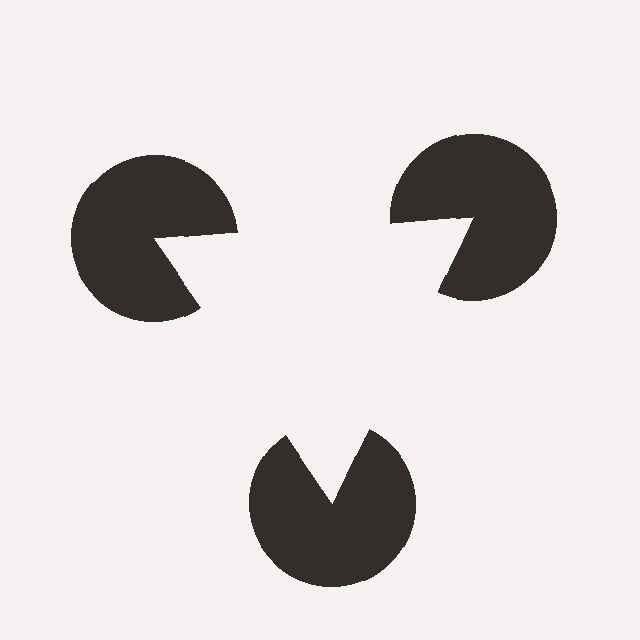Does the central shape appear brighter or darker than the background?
It typically appears slightly brighter than the background, even though no actual brightness change is drawn.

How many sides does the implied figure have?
3 sides.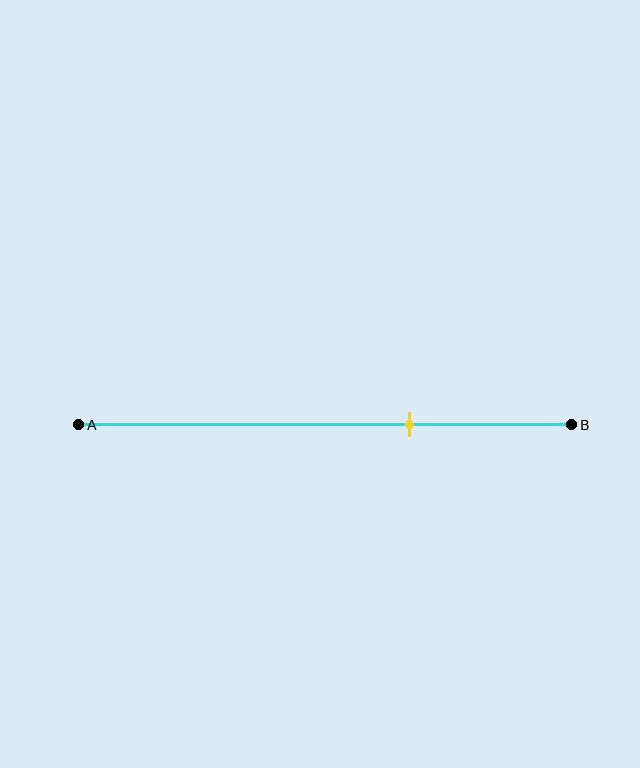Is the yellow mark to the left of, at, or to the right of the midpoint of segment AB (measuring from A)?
The yellow mark is to the right of the midpoint of segment AB.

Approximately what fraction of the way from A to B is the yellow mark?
The yellow mark is approximately 65% of the way from A to B.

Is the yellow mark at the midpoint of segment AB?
No, the mark is at about 65% from A, not at the 50% midpoint.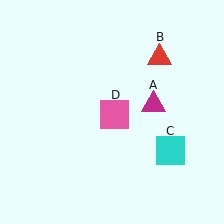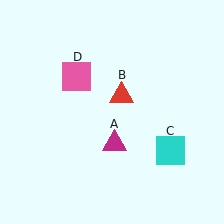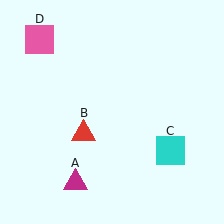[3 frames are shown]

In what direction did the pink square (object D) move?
The pink square (object D) moved up and to the left.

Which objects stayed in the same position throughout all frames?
Cyan square (object C) remained stationary.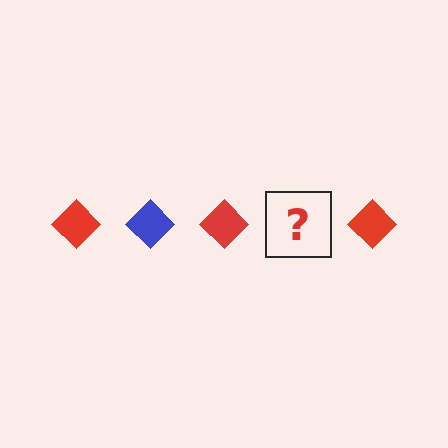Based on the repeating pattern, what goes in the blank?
The blank should be a blue diamond.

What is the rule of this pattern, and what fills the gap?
The rule is that the pattern cycles through red, blue diamonds. The gap should be filled with a blue diamond.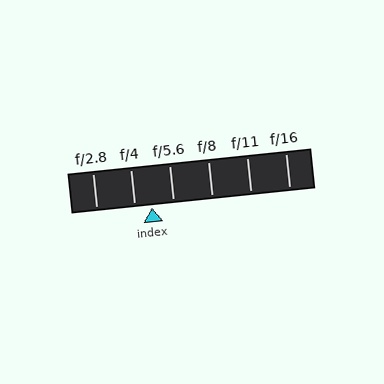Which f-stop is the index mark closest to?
The index mark is closest to f/4.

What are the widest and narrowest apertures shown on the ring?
The widest aperture shown is f/2.8 and the narrowest is f/16.